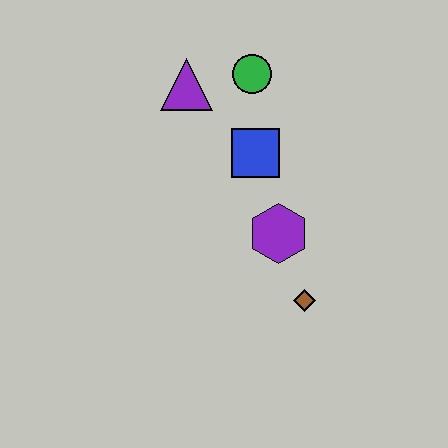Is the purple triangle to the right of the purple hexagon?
No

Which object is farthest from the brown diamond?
The purple triangle is farthest from the brown diamond.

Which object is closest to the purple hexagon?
The brown diamond is closest to the purple hexagon.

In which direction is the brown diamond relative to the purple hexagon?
The brown diamond is below the purple hexagon.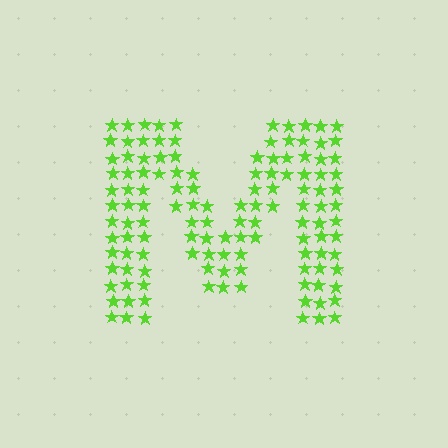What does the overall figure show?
The overall figure shows the letter M.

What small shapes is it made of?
It is made of small stars.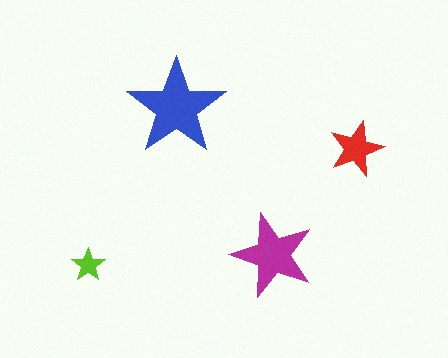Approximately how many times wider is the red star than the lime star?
About 1.5 times wider.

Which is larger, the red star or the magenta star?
The magenta one.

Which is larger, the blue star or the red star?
The blue one.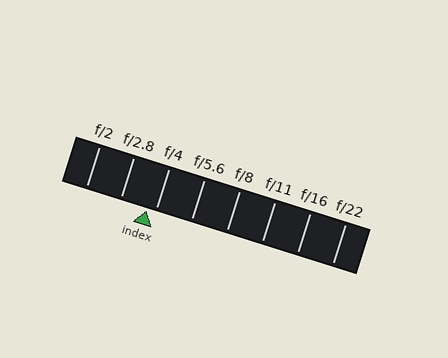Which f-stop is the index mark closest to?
The index mark is closest to f/4.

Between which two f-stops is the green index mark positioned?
The index mark is between f/2.8 and f/4.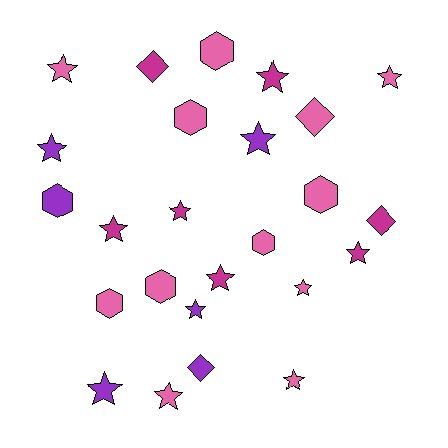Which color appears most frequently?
Pink, with 12 objects.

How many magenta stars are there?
There are 5 magenta stars.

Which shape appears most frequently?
Star, with 14 objects.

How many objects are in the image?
There are 25 objects.